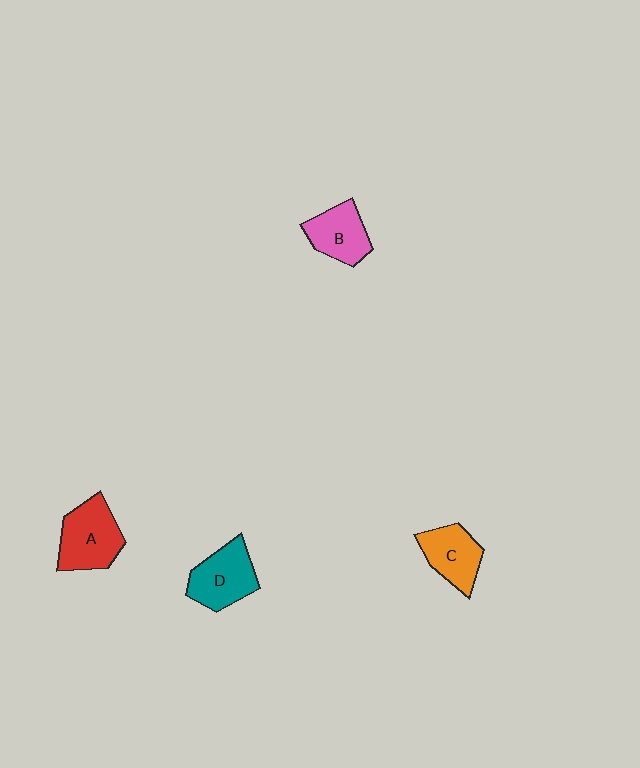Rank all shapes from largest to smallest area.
From largest to smallest: A (red), D (teal), C (orange), B (pink).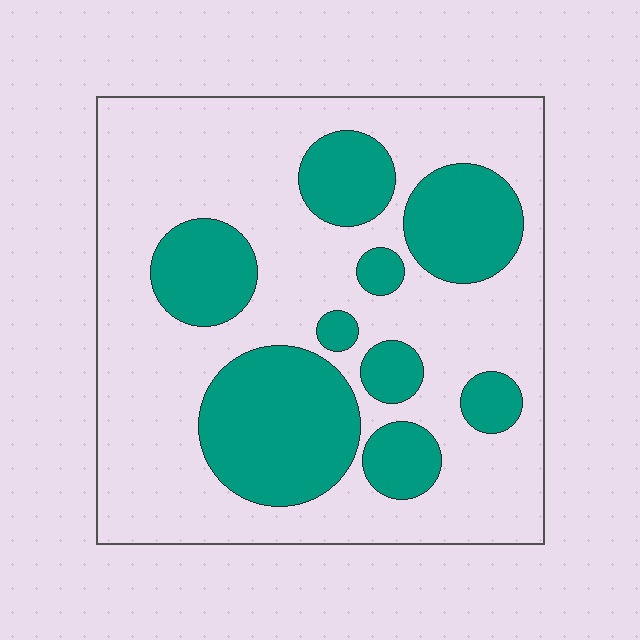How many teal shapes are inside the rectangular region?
9.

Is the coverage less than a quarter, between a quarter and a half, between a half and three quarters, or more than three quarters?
Between a quarter and a half.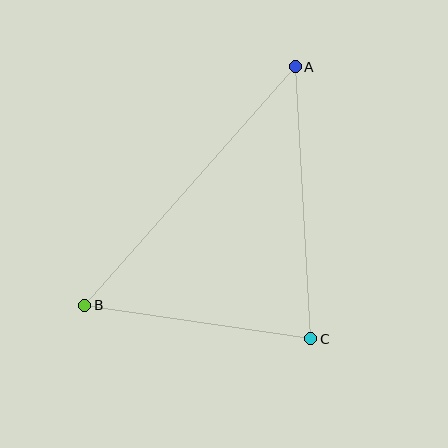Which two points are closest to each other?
Points B and C are closest to each other.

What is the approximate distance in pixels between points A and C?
The distance between A and C is approximately 272 pixels.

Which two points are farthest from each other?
Points A and B are farthest from each other.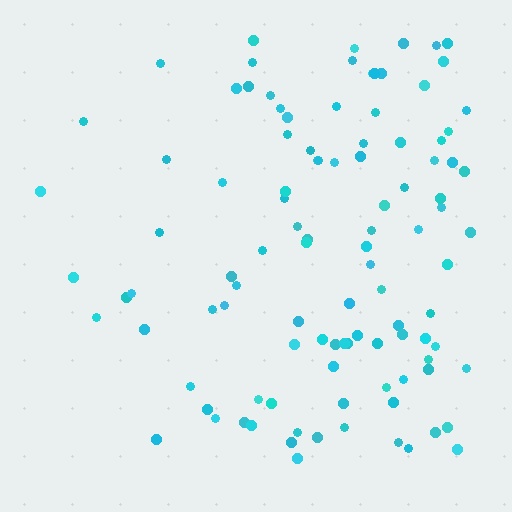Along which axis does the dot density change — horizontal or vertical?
Horizontal.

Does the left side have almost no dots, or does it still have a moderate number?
Still a moderate number, just noticeably fewer than the right.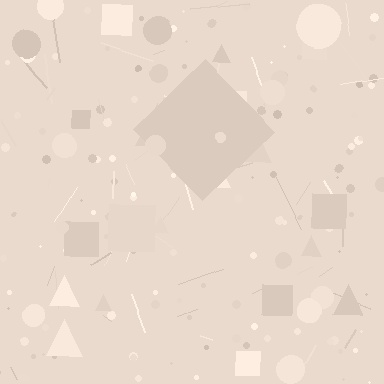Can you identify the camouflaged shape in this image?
The camouflaged shape is a diamond.